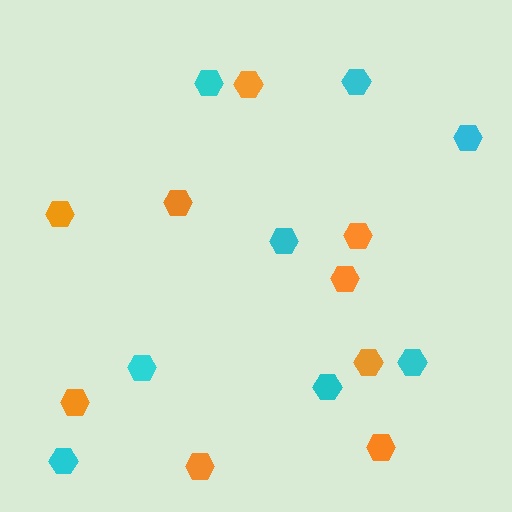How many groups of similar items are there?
There are 2 groups: one group of orange hexagons (9) and one group of cyan hexagons (8).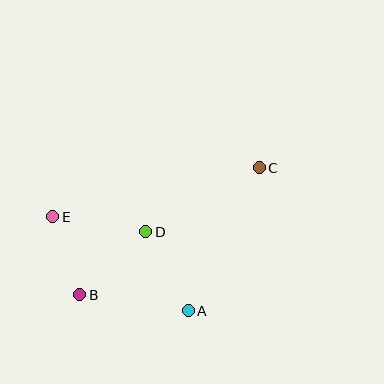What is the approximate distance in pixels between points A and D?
The distance between A and D is approximately 89 pixels.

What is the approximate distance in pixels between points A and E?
The distance between A and E is approximately 165 pixels.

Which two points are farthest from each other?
Points B and C are farthest from each other.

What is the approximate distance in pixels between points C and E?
The distance between C and E is approximately 212 pixels.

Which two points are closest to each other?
Points B and E are closest to each other.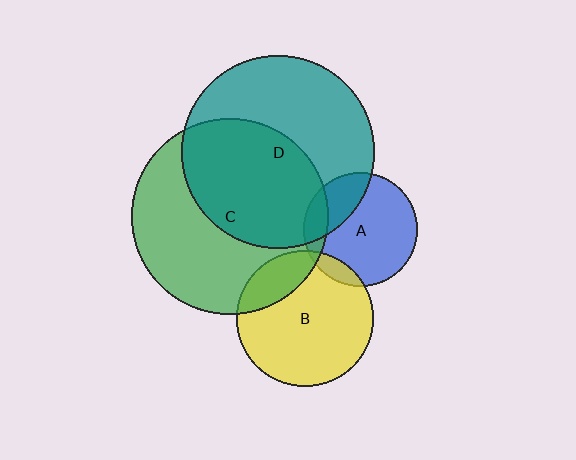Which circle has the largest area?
Circle C (green).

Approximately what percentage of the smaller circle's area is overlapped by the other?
Approximately 20%.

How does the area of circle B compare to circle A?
Approximately 1.4 times.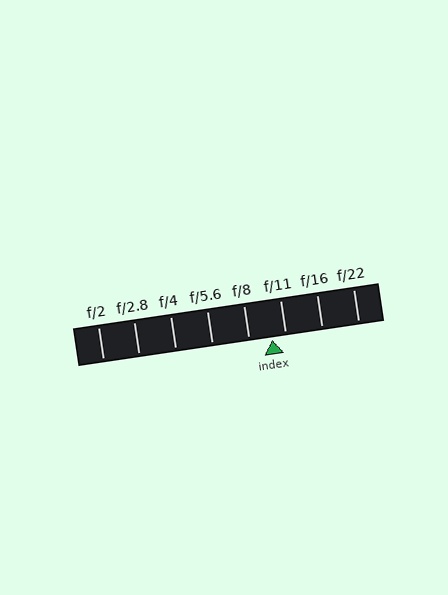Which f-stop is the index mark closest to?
The index mark is closest to f/11.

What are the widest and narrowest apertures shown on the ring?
The widest aperture shown is f/2 and the narrowest is f/22.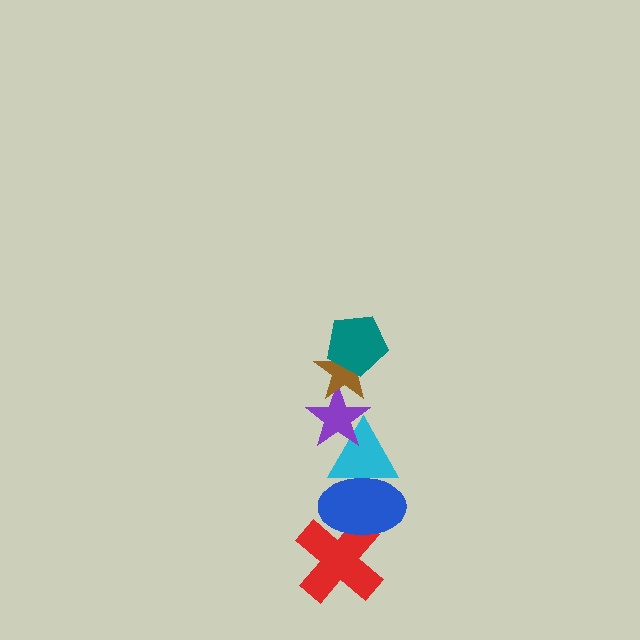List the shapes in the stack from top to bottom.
From top to bottom: the teal pentagon, the brown star, the purple star, the cyan triangle, the blue ellipse, the red cross.